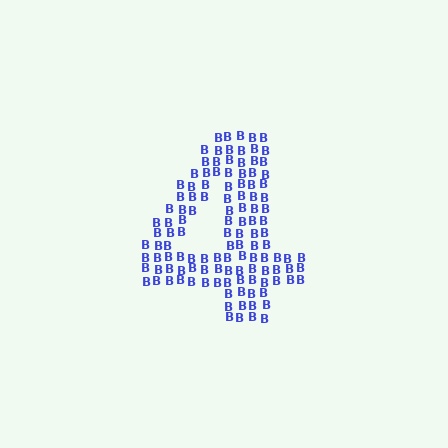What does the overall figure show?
The overall figure shows the digit 4.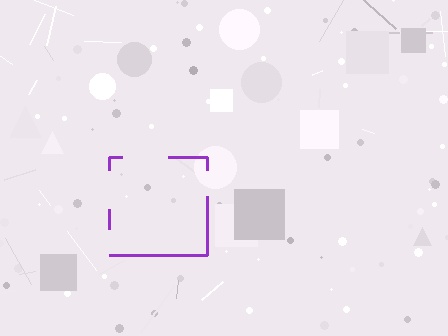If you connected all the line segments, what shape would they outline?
They would outline a square.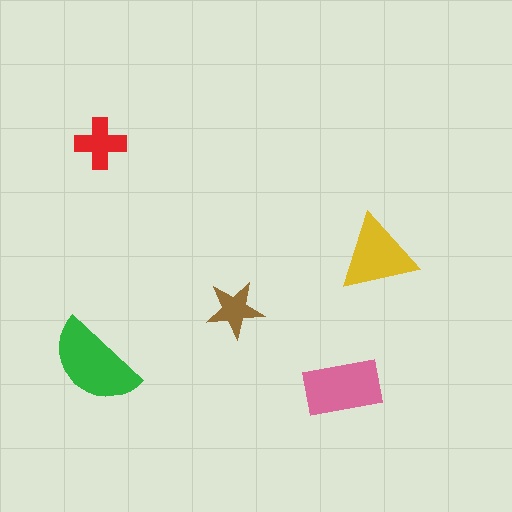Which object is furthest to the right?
The yellow triangle is rightmost.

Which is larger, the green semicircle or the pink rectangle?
The green semicircle.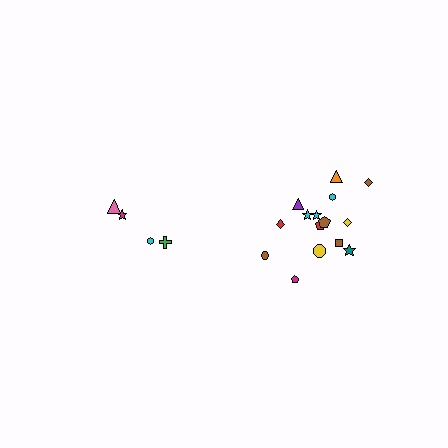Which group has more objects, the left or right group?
The right group.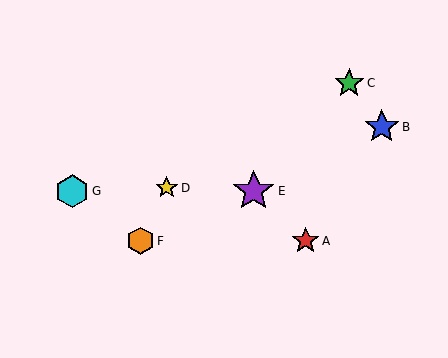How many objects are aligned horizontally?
2 objects (A, F) are aligned horizontally.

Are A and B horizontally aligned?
No, A is at y≈241 and B is at y≈127.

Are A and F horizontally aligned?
Yes, both are at y≈241.